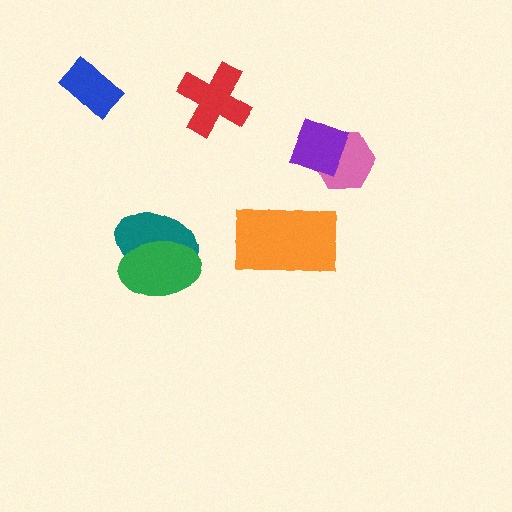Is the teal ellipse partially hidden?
Yes, it is partially covered by another shape.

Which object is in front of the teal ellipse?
The green ellipse is in front of the teal ellipse.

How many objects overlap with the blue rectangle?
0 objects overlap with the blue rectangle.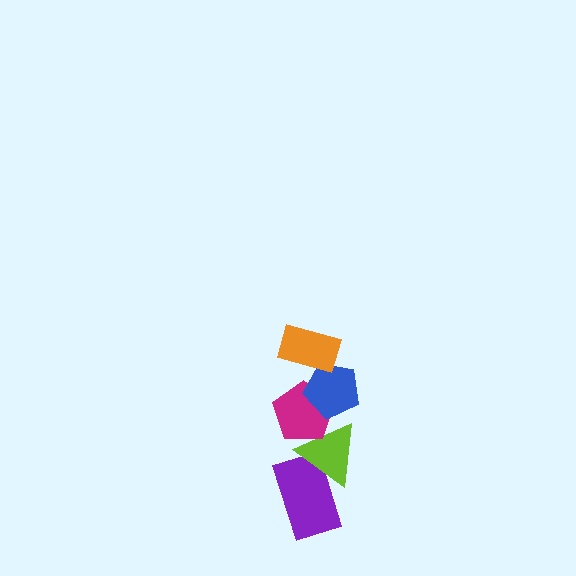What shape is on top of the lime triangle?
The magenta pentagon is on top of the lime triangle.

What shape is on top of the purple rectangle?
The lime triangle is on top of the purple rectangle.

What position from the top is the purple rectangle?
The purple rectangle is 5th from the top.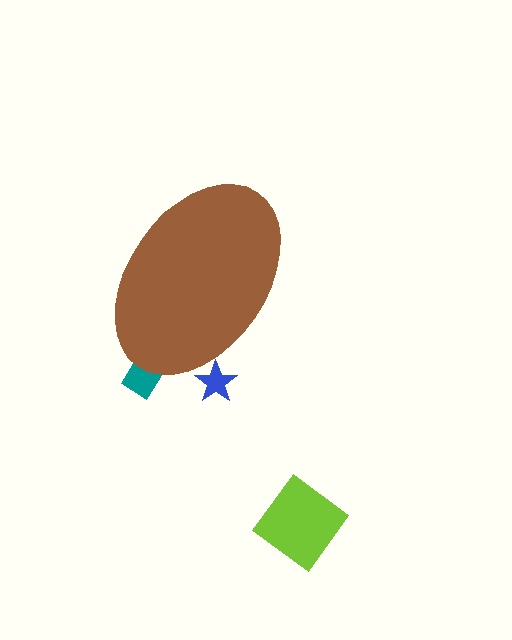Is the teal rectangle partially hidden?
Yes, the teal rectangle is partially hidden behind the brown ellipse.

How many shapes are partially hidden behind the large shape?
2 shapes are partially hidden.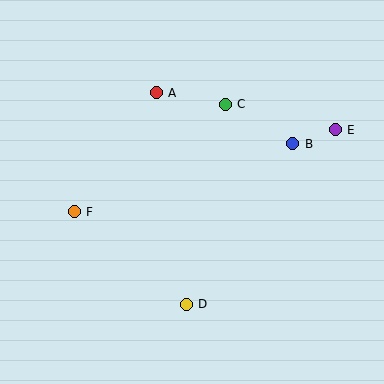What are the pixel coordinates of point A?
Point A is at (156, 93).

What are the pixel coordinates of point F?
Point F is at (74, 212).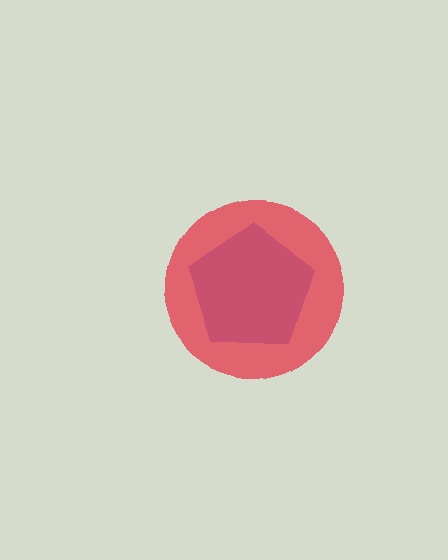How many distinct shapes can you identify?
There are 2 distinct shapes: a blue pentagon, a red circle.